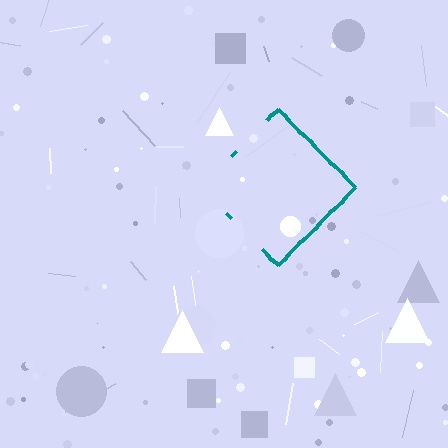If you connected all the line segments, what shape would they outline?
They would outline a diamond.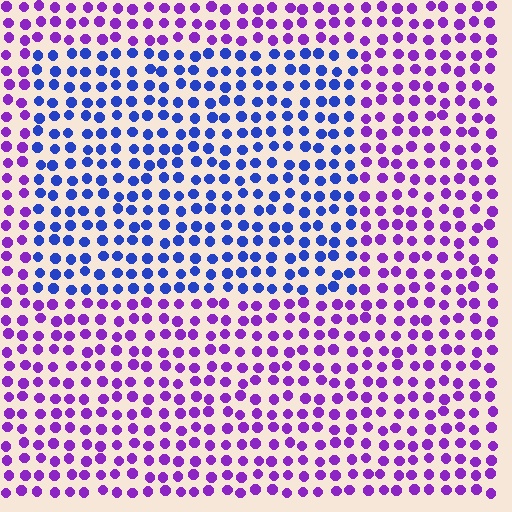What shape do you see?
I see a rectangle.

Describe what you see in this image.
The image is filled with small purple elements in a uniform arrangement. A rectangle-shaped region is visible where the elements are tinted to a slightly different hue, forming a subtle color boundary.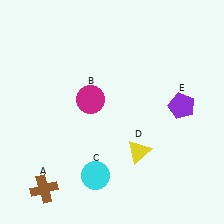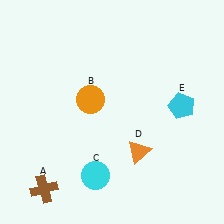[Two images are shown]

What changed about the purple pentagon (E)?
In Image 1, E is purple. In Image 2, it changed to cyan.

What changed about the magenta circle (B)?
In Image 1, B is magenta. In Image 2, it changed to orange.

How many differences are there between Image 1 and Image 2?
There are 3 differences between the two images.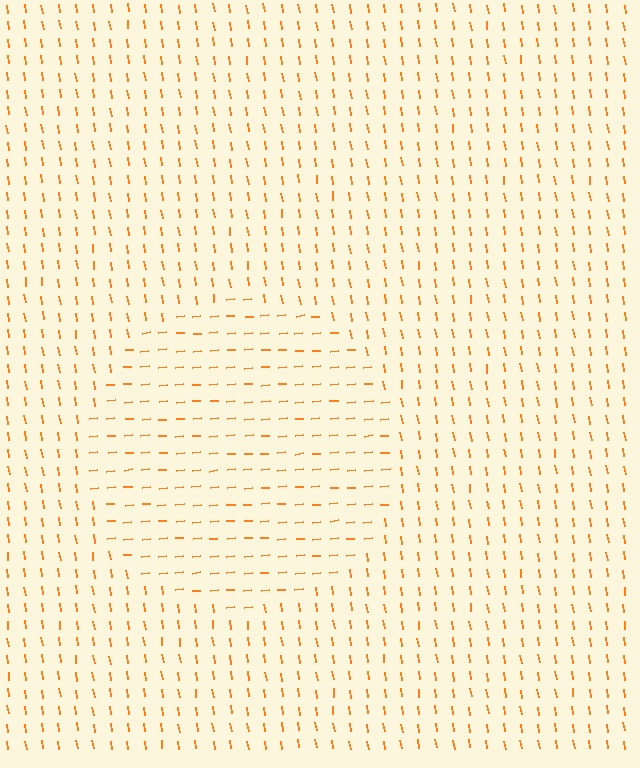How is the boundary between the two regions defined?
The boundary is defined purely by a change in line orientation (approximately 87 degrees difference). All lines are the same color and thickness.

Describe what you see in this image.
The image is filled with small orange line segments. A circle region in the image has lines oriented differently from the surrounding lines, creating a visible texture boundary.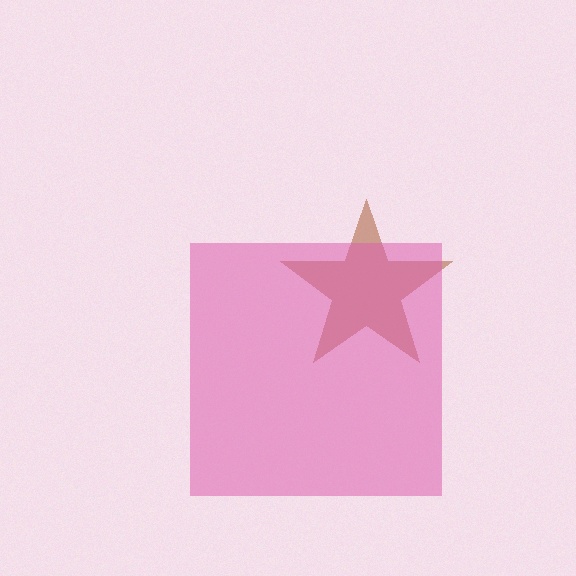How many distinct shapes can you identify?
There are 2 distinct shapes: a brown star, a pink square.